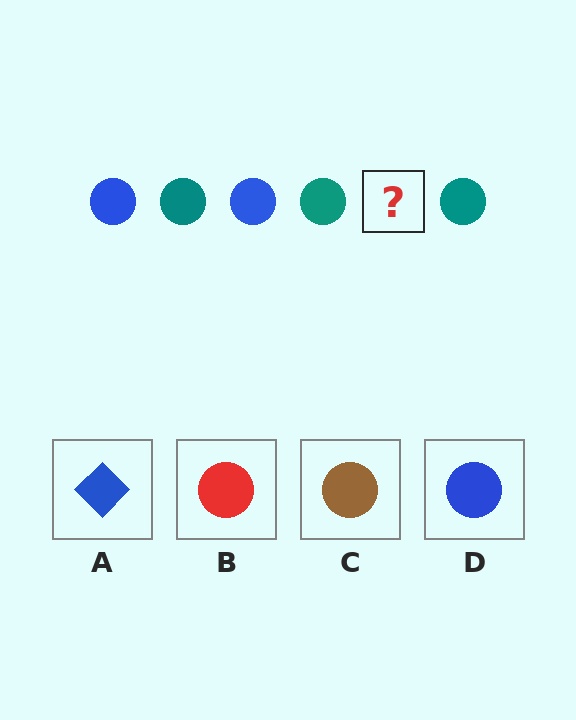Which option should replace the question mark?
Option D.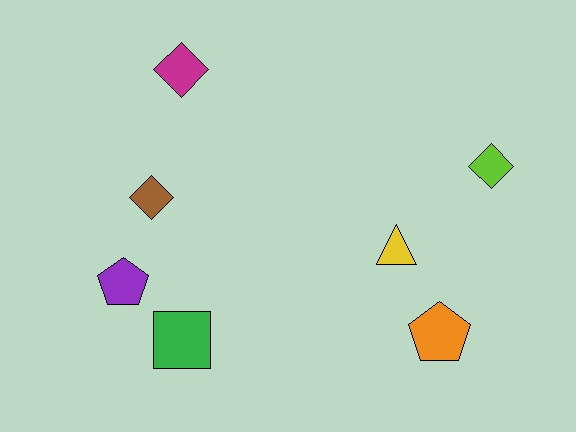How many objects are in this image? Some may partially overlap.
There are 7 objects.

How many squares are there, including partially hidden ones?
There is 1 square.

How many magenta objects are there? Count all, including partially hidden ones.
There is 1 magenta object.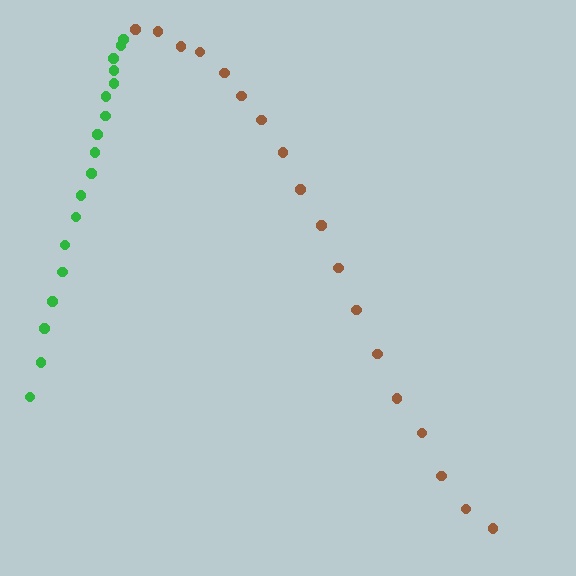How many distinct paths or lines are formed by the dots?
There are 2 distinct paths.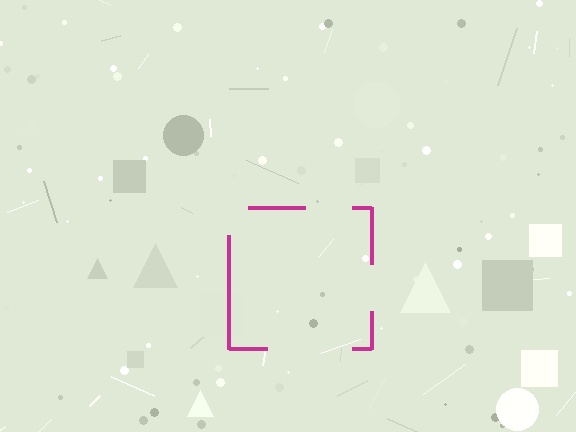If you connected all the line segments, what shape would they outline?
They would outline a square.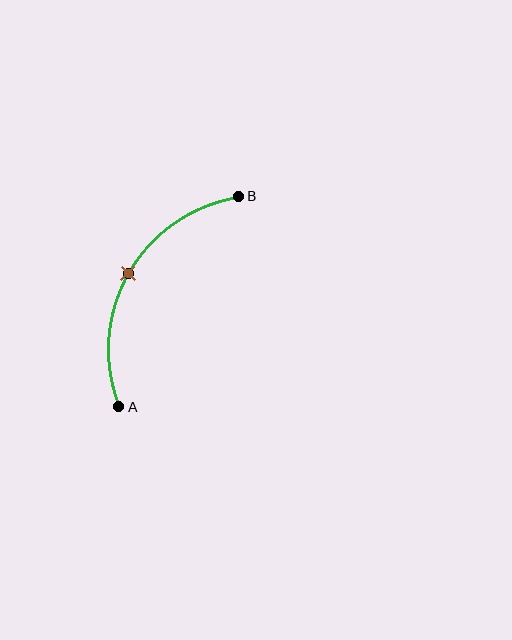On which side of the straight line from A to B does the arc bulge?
The arc bulges to the left of the straight line connecting A and B.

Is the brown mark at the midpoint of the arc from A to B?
Yes. The brown mark lies on the arc at equal arc-length from both A and B — it is the arc midpoint.